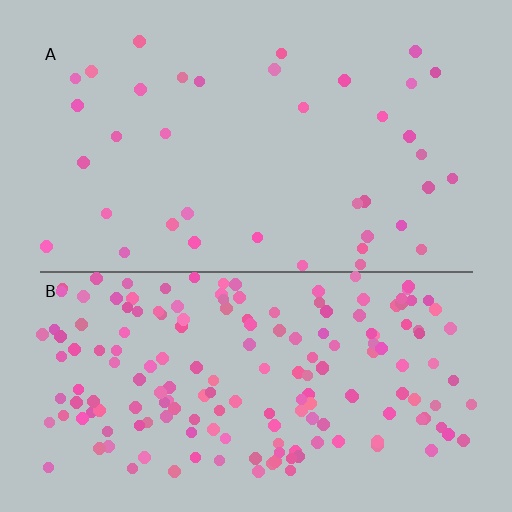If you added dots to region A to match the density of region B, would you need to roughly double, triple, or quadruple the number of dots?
Approximately quadruple.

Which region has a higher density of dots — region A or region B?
B (the bottom).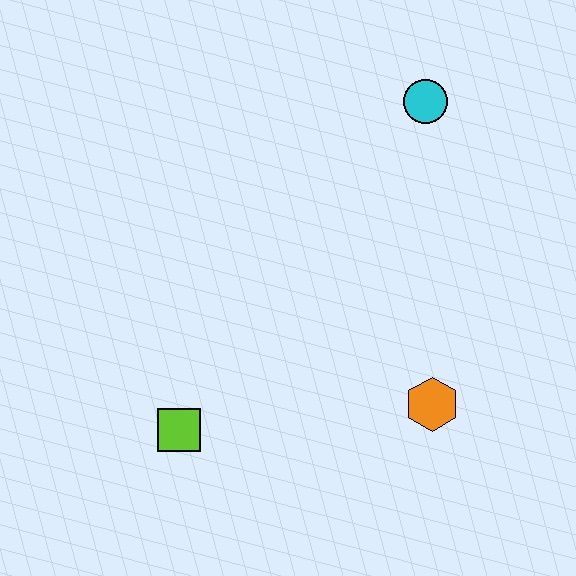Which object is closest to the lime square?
The orange hexagon is closest to the lime square.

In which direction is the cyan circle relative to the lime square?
The cyan circle is above the lime square.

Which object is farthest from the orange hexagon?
The cyan circle is farthest from the orange hexagon.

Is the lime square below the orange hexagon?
Yes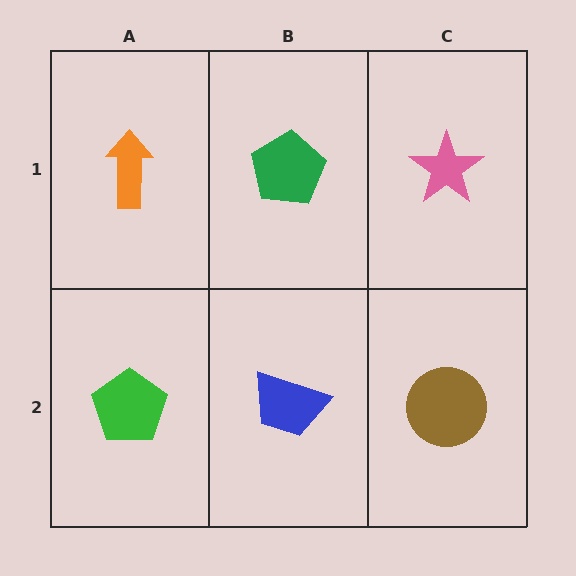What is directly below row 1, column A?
A green pentagon.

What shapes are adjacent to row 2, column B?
A green pentagon (row 1, column B), a green pentagon (row 2, column A), a brown circle (row 2, column C).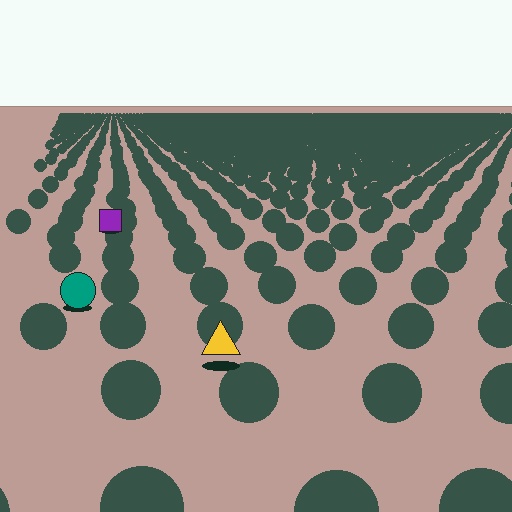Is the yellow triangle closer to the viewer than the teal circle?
Yes. The yellow triangle is closer — you can tell from the texture gradient: the ground texture is coarser near it.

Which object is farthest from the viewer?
The purple square is farthest from the viewer. It appears smaller and the ground texture around it is denser.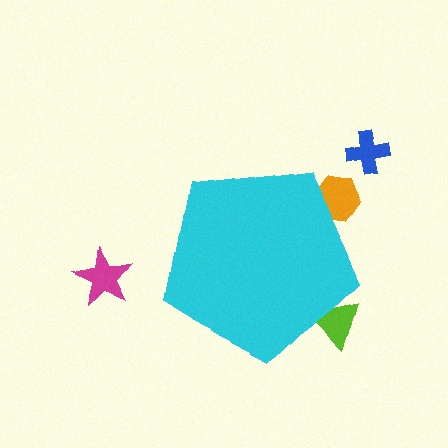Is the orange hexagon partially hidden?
Yes, the orange hexagon is partially hidden behind the cyan pentagon.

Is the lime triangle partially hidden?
Yes, the lime triangle is partially hidden behind the cyan pentagon.